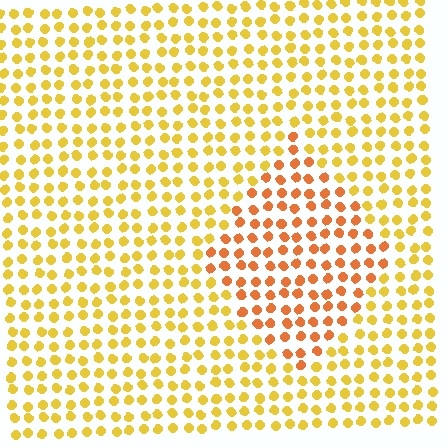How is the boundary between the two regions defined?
The boundary is defined purely by a slight shift in hue (about 29 degrees). Spacing, size, and orientation are identical on both sides.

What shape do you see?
I see a diamond.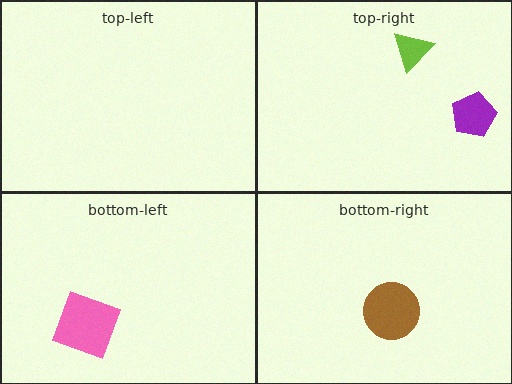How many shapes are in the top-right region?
2.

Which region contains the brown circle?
The bottom-right region.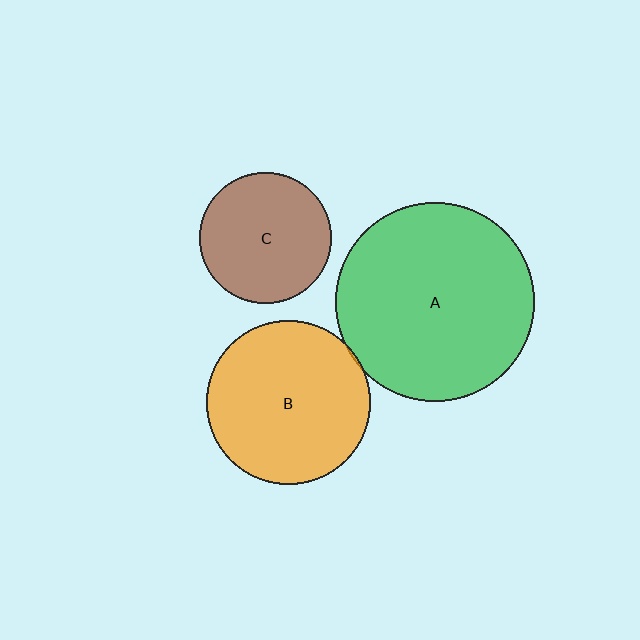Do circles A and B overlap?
Yes.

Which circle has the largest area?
Circle A (green).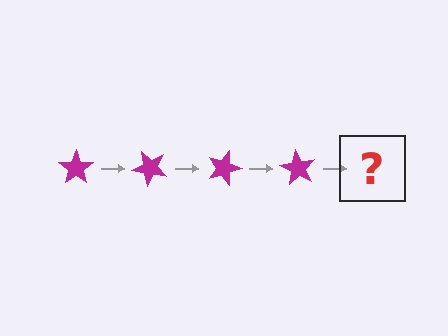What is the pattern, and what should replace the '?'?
The pattern is that the star rotates 45 degrees each step. The '?' should be a magenta star rotated 180 degrees.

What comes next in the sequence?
The next element should be a magenta star rotated 180 degrees.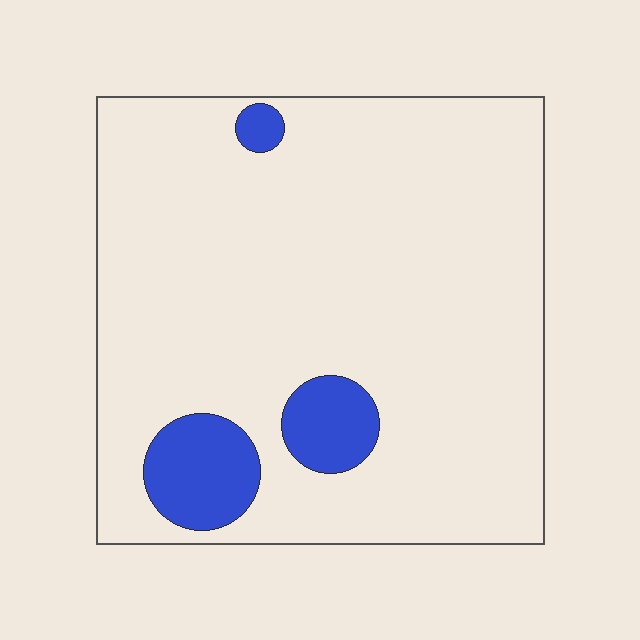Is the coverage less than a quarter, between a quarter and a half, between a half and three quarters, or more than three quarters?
Less than a quarter.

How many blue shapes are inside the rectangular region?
3.